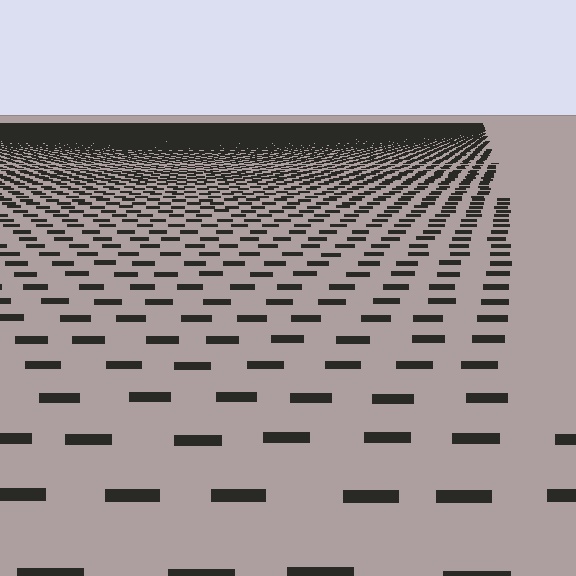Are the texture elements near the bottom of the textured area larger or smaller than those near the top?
Larger. Near the bottom, elements are closer to the viewer and appear at a bigger on-screen size.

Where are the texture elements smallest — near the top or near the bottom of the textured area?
Near the top.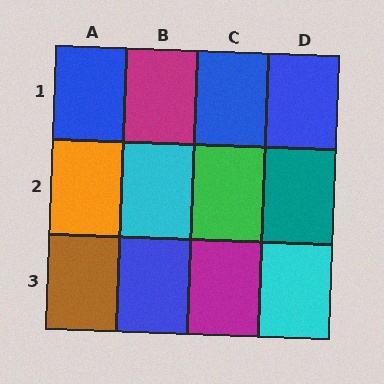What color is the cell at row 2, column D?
Teal.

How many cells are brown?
1 cell is brown.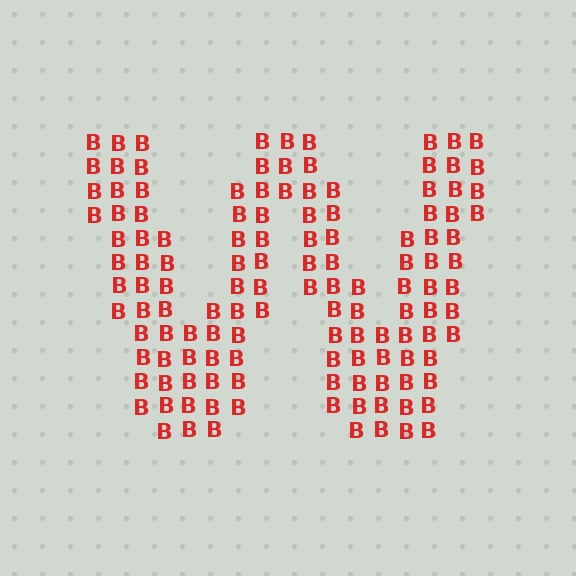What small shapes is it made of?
It is made of small letter B's.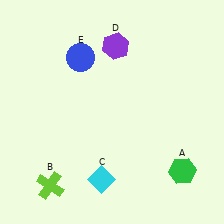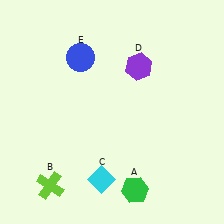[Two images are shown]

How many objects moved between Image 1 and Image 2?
2 objects moved between the two images.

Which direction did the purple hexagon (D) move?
The purple hexagon (D) moved right.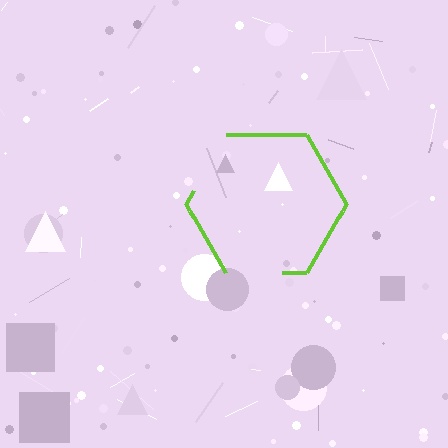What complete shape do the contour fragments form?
The contour fragments form a hexagon.